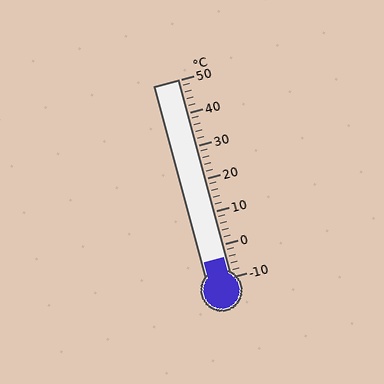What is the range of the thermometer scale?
The thermometer scale ranges from -10°C to 50°C.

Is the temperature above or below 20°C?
The temperature is below 20°C.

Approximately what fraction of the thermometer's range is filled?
The thermometer is filled to approximately 10% of its range.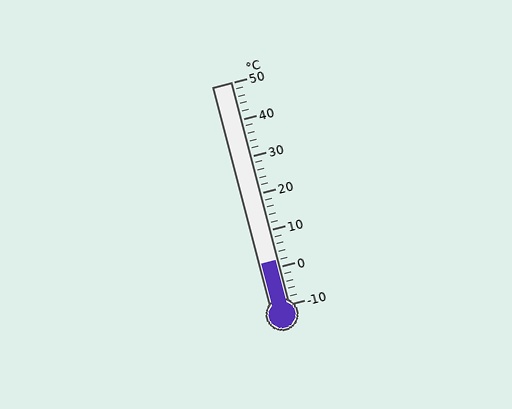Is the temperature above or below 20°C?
The temperature is below 20°C.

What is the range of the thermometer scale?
The thermometer scale ranges from -10°C to 50°C.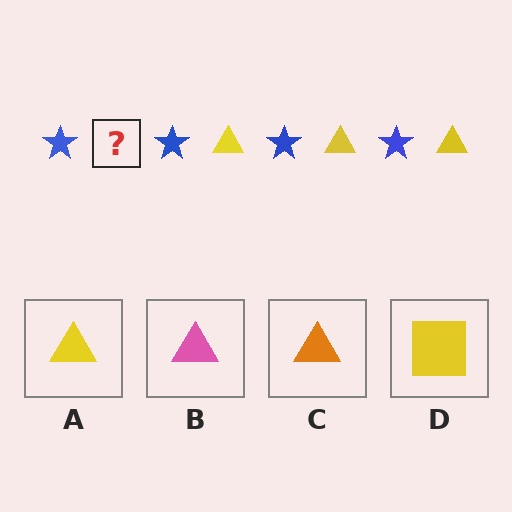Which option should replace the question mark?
Option A.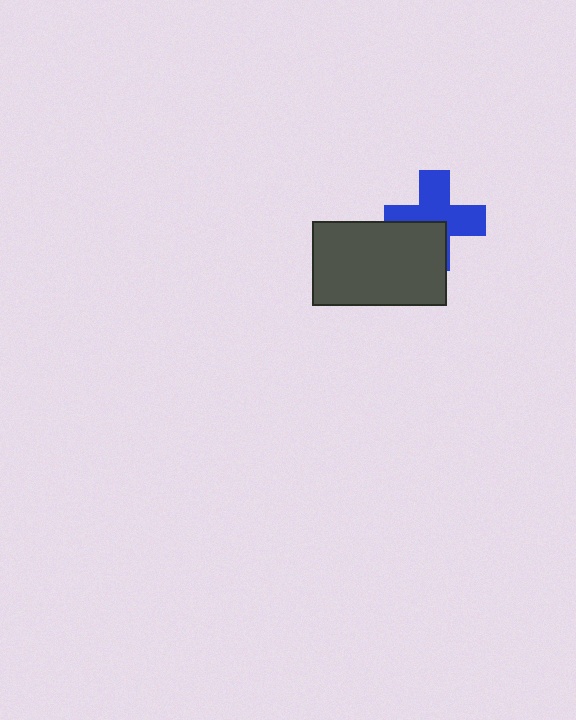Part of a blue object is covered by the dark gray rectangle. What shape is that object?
It is a cross.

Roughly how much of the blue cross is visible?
About half of it is visible (roughly 64%).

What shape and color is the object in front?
The object in front is a dark gray rectangle.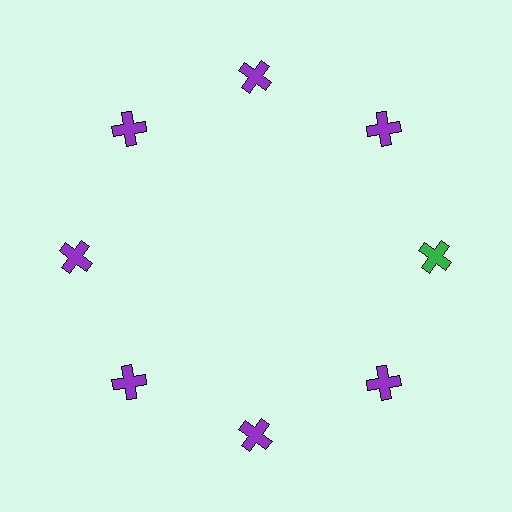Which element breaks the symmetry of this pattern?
The green cross at roughly the 3 o'clock position breaks the symmetry. All other shapes are purple crosses.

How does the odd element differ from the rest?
It has a different color: green instead of purple.